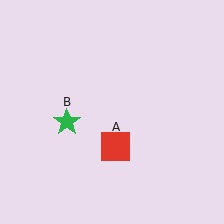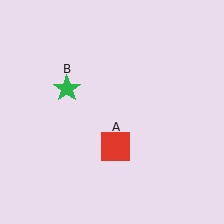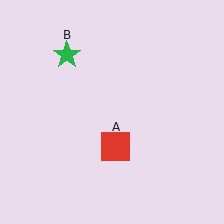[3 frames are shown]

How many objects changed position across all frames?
1 object changed position: green star (object B).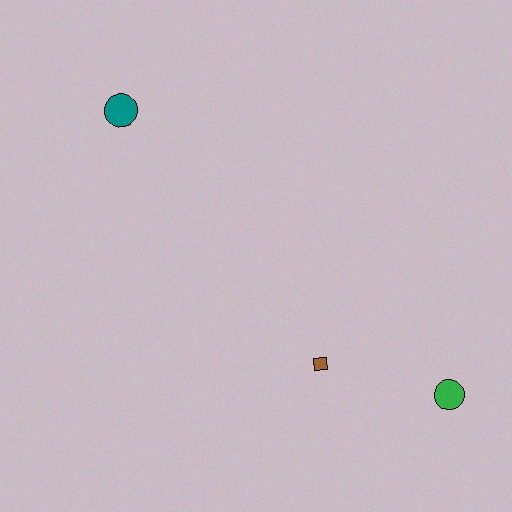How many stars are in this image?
There are no stars.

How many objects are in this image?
There are 3 objects.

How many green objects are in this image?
There is 1 green object.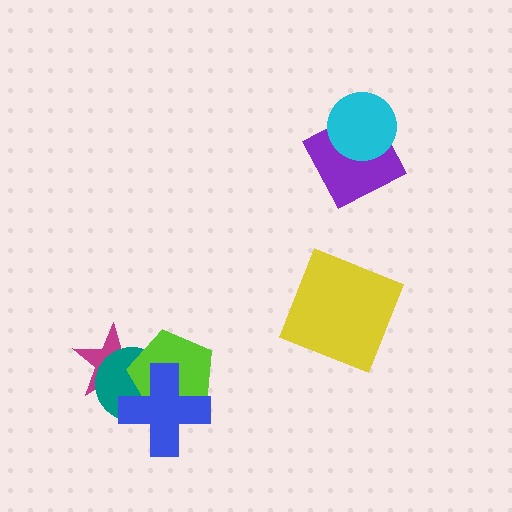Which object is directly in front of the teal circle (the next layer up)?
The lime pentagon is directly in front of the teal circle.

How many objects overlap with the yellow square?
0 objects overlap with the yellow square.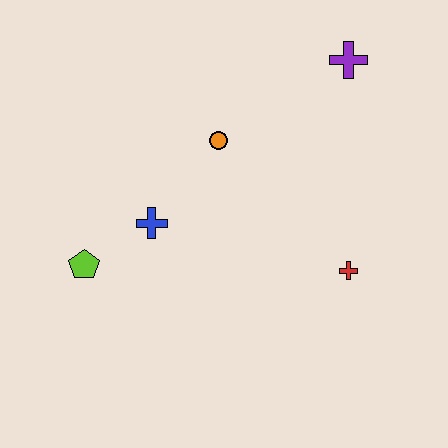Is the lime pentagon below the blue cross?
Yes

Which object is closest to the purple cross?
The orange circle is closest to the purple cross.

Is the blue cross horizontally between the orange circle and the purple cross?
No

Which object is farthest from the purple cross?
The lime pentagon is farthest from the purple cross.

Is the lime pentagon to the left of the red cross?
Yes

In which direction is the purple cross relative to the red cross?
The purple cross is above the red cross.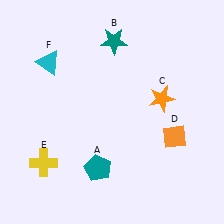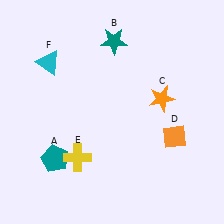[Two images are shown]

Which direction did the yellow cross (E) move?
The yellow cross (E) moved right.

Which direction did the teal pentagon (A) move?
The teal pentagon (A) moved left.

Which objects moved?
The objects that moved are: the teal pentagon (A), the yellow cross (E).